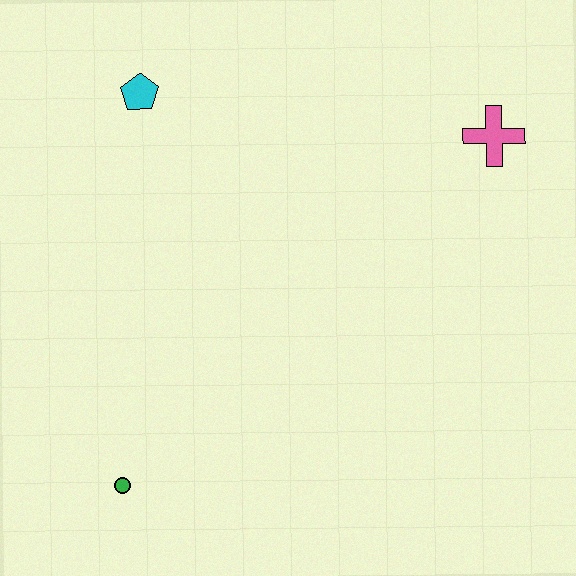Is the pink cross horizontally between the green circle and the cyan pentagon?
No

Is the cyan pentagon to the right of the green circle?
Yes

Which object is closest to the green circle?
The cyan pentagon is closest to the green circle.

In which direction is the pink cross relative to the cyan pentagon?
The pink cross is to the right of the cyan pentagon.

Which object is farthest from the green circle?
The pink cross is farthest from the green circle.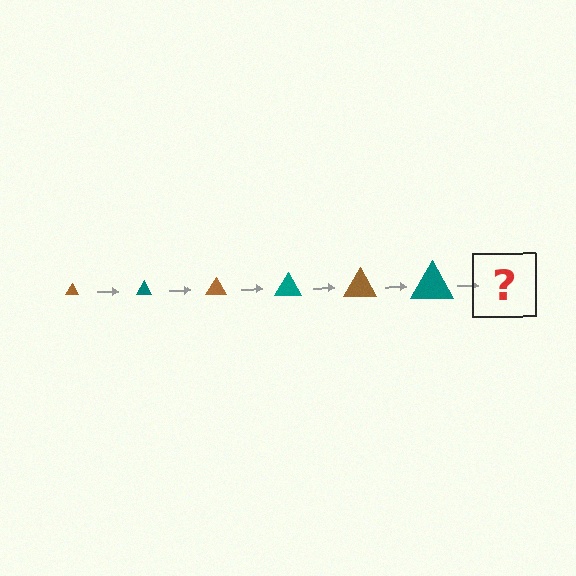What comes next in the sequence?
The next element should be a brown triangle, larger than the previous one.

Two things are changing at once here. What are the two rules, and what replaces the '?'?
The two rules are that the triangle grows larger each step and the color cycles through brown and teal. The '?' should be a brown triangle, larger than the previous one.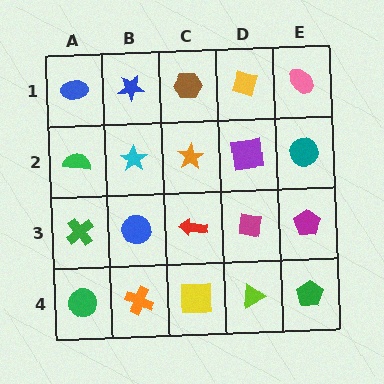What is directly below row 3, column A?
A green circle.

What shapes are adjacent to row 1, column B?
A cyan star (row 2, column B), a blue ellipse (row 1, column A), a brown hexagon (row 1, column C).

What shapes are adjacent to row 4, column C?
A red arrow (row 3, column C), an orange cross (row 4, column B), a lime triangle (row 4, column D).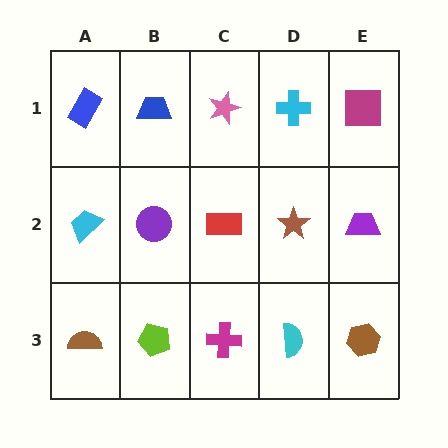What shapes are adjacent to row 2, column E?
A magenta square (row 1, column E), a brown hexagon (row 3, column E), a brown star (row 2, column D).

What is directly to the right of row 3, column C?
A cyan semicircle.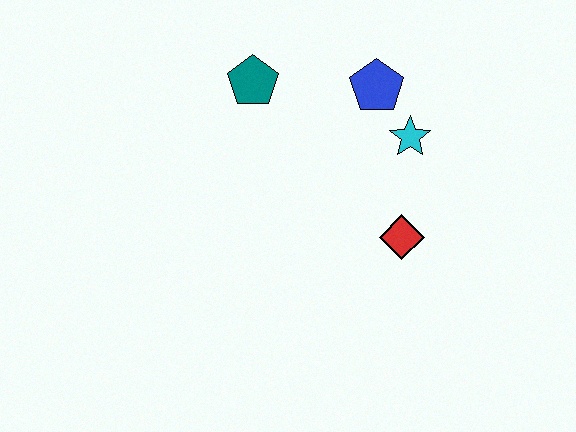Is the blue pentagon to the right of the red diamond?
No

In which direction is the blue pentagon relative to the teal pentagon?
The blue pentagon is to the right of the teal pentagon.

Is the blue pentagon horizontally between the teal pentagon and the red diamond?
Yes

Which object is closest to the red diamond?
The cyan star is closest to the red diamond.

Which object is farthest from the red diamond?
The teal pentagon is farthest from the red diamond.